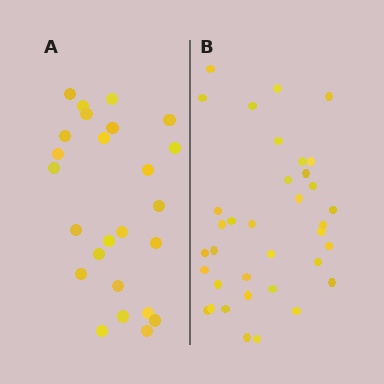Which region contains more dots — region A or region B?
Region B (the right region) has more dots.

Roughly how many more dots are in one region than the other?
Region B has roughly 12 or so more dots than region A.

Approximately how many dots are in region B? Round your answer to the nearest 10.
About 40 dots. (The exact count is 36, which rounds to 40.)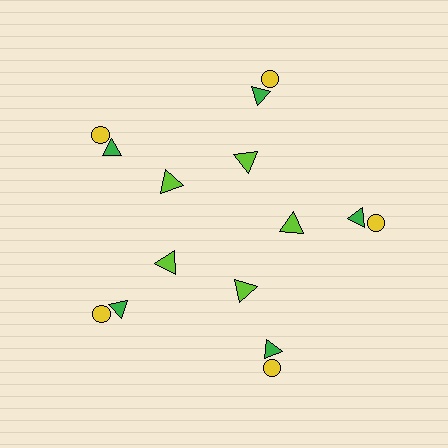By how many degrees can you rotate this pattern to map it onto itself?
The pattern maps onto itself every 72 degrees of rotation.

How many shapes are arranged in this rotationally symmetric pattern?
There are 15 shapes, arranged in 5 groups of 3.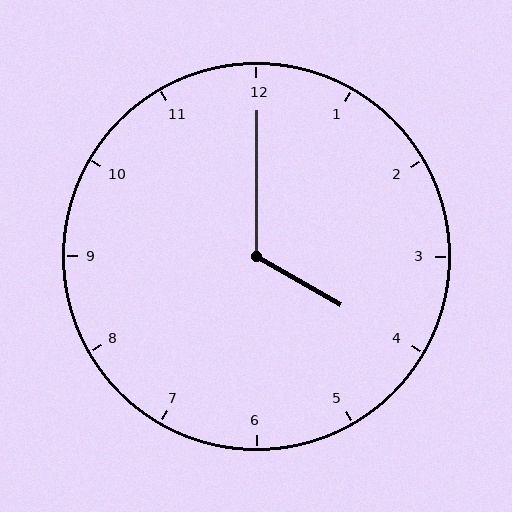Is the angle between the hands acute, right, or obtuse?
It is obtuse.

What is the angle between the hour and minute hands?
Approximately 120 degrees.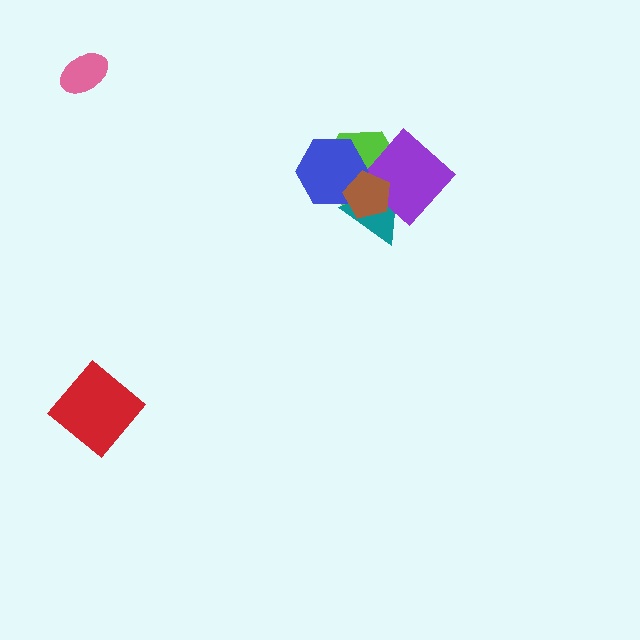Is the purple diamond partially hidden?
Yes, it is partially covered by another shape.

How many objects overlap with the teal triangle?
4 objects overlap with the teal triangle.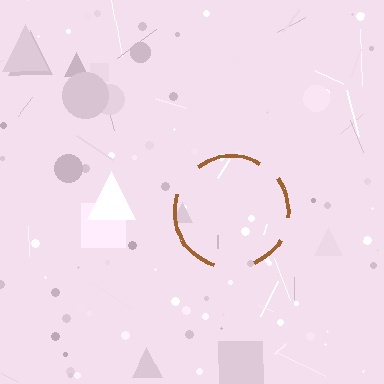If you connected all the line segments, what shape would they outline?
They would outline a circle.